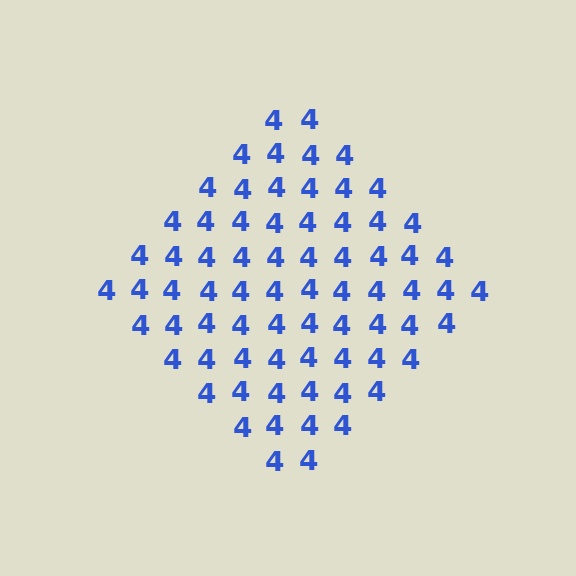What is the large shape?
The large shape is a diamond.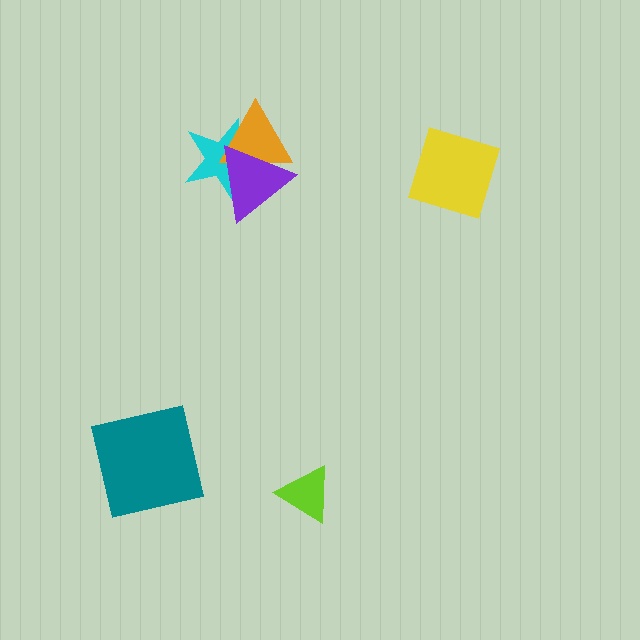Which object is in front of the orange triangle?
The purple triangle is in front of the orange triangle.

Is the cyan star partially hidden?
Yes, it is partially covered by another shape.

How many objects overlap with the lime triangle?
0 objects overlap with the lime triangle.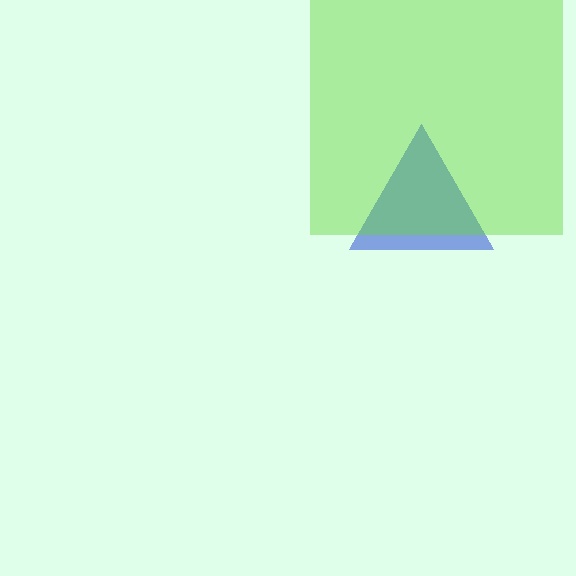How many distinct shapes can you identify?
There are 2 distinct shapes: a blue triangle, a lime square.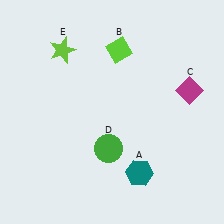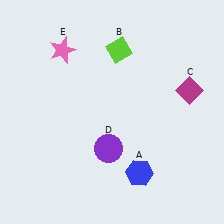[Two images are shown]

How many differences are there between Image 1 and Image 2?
There are 3 differences between the two images.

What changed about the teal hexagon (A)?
In Image 1, A is teal. In Image 2, it changed to blue.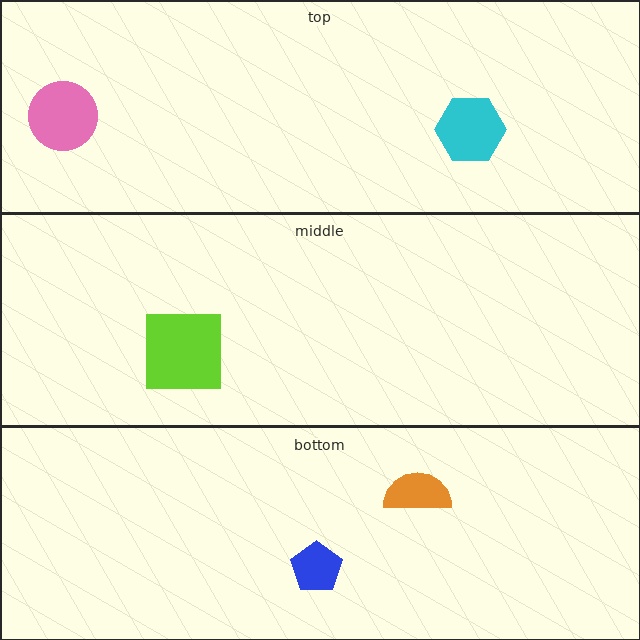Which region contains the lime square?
The middle region.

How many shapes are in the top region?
2.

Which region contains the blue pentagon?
The bottom region.